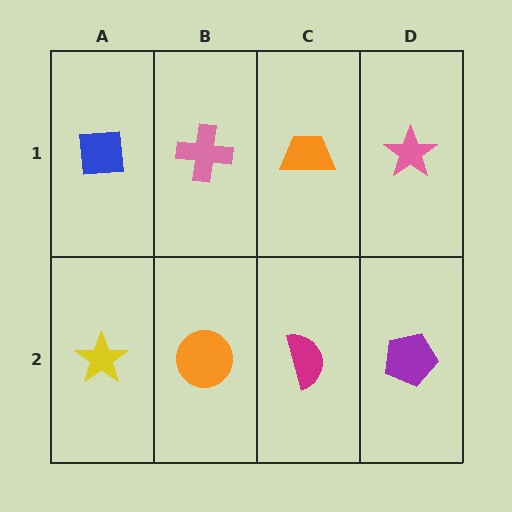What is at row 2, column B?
An orange circle.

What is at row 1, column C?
An orange trapezoid.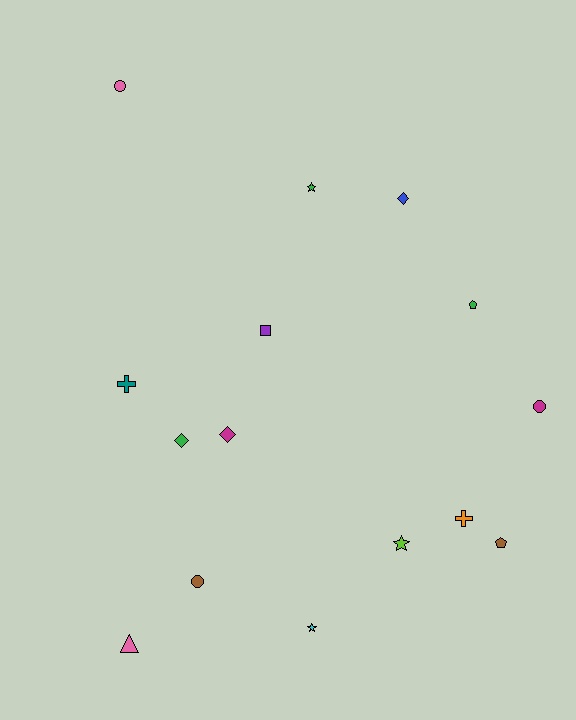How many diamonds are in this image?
There are 3 diamonds.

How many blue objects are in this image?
There is 1 blue object.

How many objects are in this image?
There are 15 objects.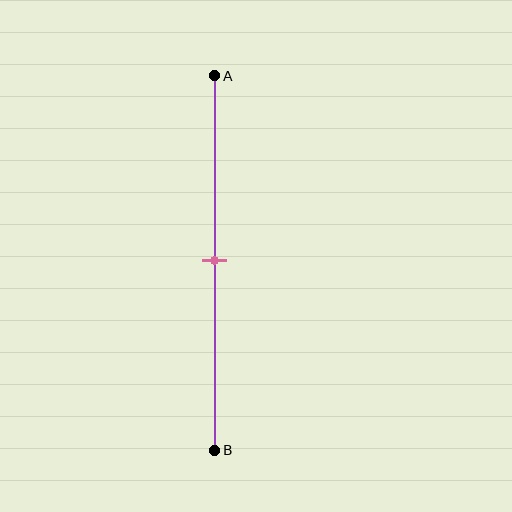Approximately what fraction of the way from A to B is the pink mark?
The pink mark is approximately 50% of the way from A to B.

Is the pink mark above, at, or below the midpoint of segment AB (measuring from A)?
The pink mark is approximately at the midpoint of segment AB.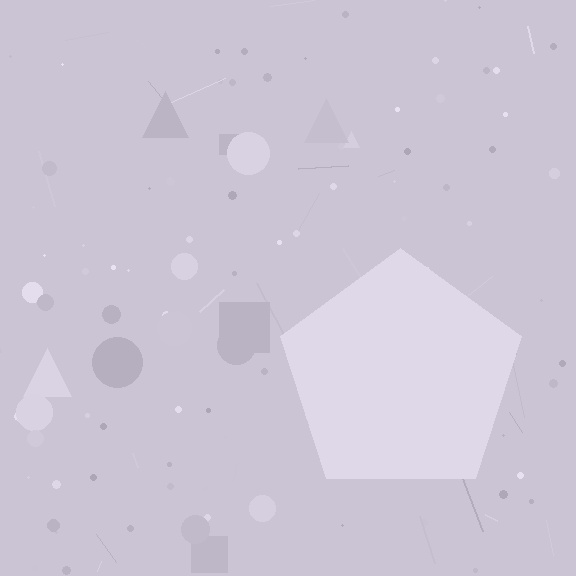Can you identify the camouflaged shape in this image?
The camouflaged shape is a pentagon.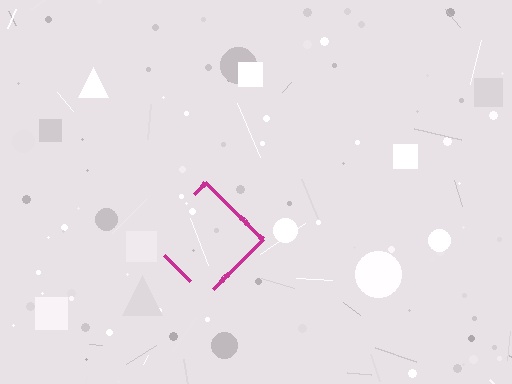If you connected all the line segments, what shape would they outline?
They would outline a diamond.